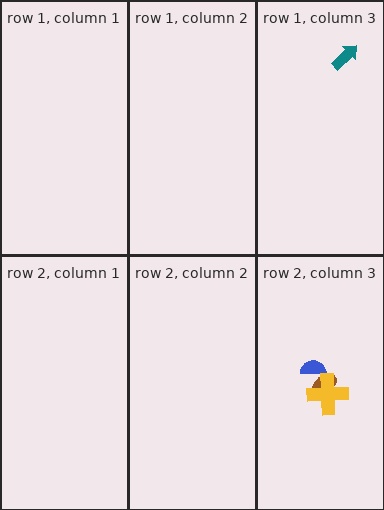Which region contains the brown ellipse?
The row 2, column 3 region.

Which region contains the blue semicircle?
The row 2, column 3 region.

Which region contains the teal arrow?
The row 1, column 3 region.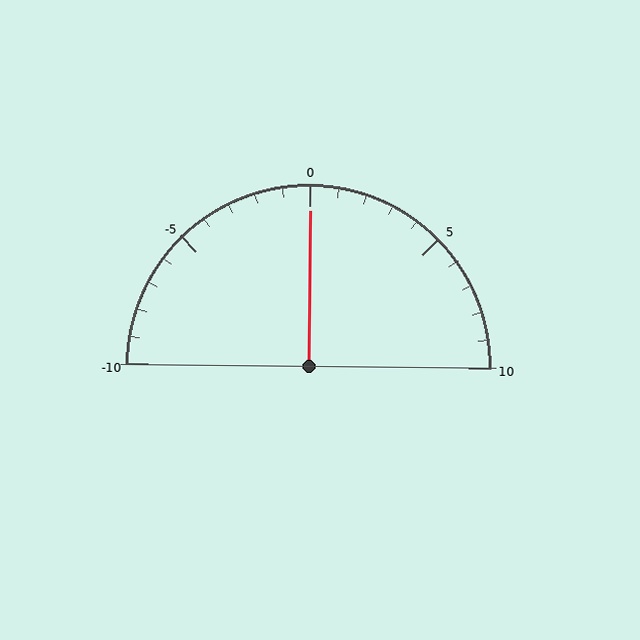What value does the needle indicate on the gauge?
The needle indicates approximately 0.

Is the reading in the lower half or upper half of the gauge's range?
The reading is in the upper half of the range (-10 to 10).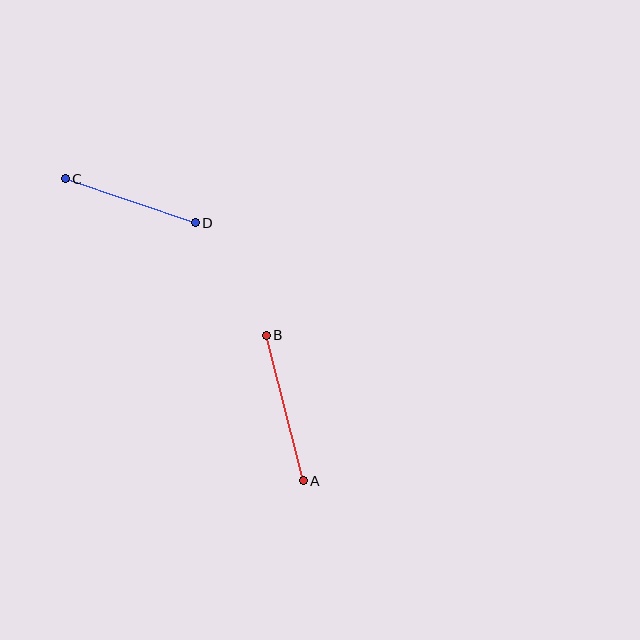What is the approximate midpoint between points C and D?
The midpoint is at approximately (130, 201) pixels.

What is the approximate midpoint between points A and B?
The midpoint is at approximately (285, 408) pixels.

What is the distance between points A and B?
The distance is approximately 150 pixels.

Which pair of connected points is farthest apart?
Points A and B are farthest apart.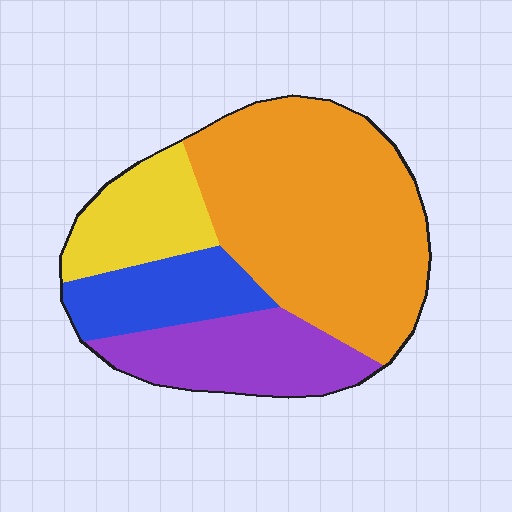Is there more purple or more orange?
Orange.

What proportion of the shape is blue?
Blue covers around 15% of the shape.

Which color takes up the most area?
Orange, at roughly 50%.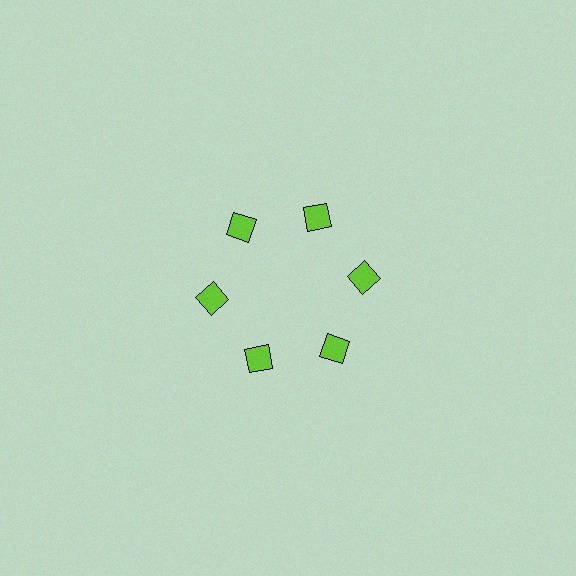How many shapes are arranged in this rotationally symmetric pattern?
There are 6 shapes, arranged in 6 groups of 1.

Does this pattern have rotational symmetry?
Yes, this pattern has 6-fold rotational symmetry. It looks the same after rotating 60 degrees around the center.